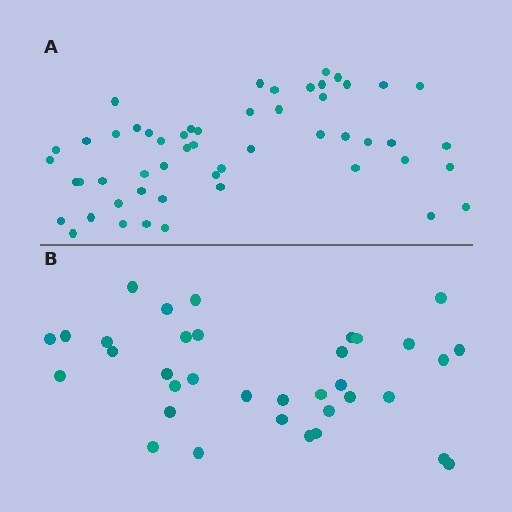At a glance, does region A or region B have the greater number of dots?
Region A (the top region) has more dots.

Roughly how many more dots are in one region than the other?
Region A has approximately 20 more dots than region B.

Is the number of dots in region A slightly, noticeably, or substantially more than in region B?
Region A has substantially more. The ratio is roughly 1.5 to 1.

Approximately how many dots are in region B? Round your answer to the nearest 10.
About 40 dots. (The exact count is 35, which rounds to 40.)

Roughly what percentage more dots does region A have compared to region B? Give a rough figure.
About 50% more.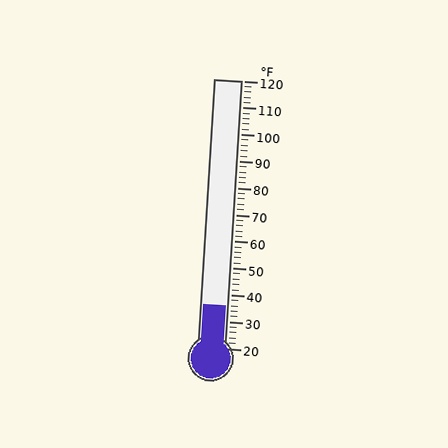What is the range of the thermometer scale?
The thermometer scale ranges from 20°F to 120°F.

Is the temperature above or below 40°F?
The temperature is below 40°F.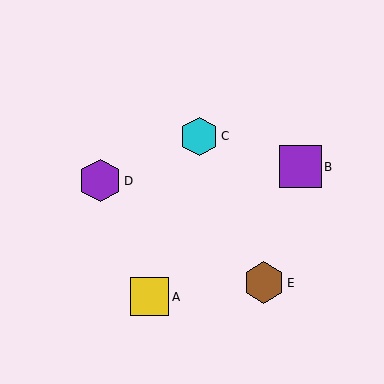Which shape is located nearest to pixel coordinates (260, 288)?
The brown hexagon (labeled E) at (264, 283) is nearest to that location.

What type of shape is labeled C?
Shape C is a cyan hexagon.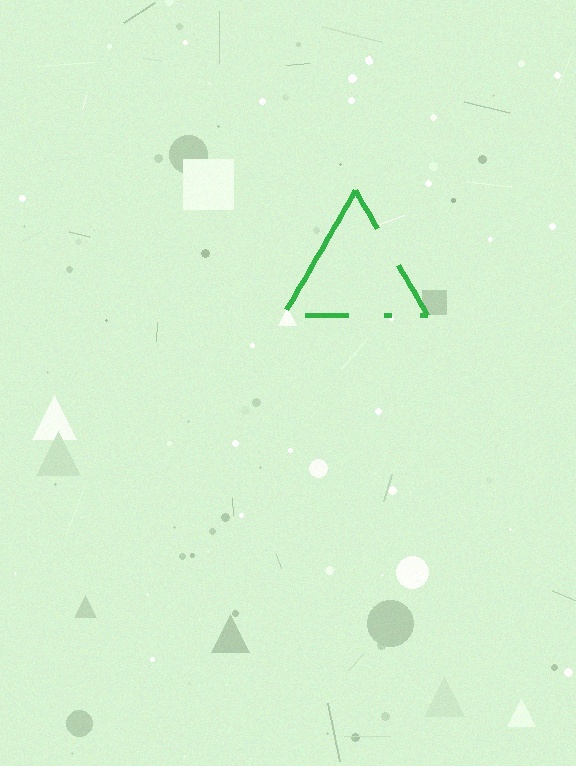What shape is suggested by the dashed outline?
The dashed outline suggests a triangle.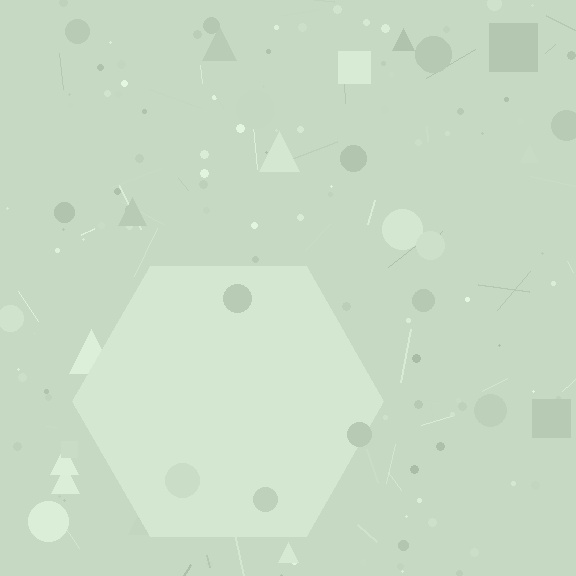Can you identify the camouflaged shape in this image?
The camouflaged shape is a hexagon.